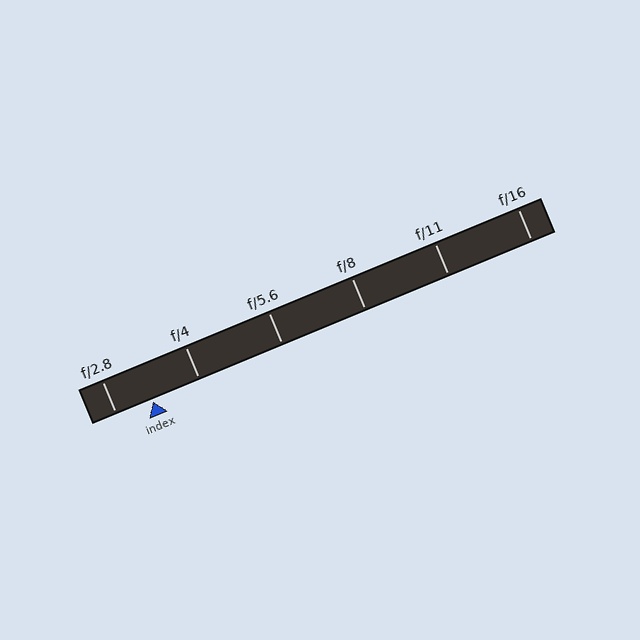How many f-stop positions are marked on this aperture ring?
There are 6 f-stop positions marked.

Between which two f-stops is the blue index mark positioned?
The index mark is between f/2.8 and f/4.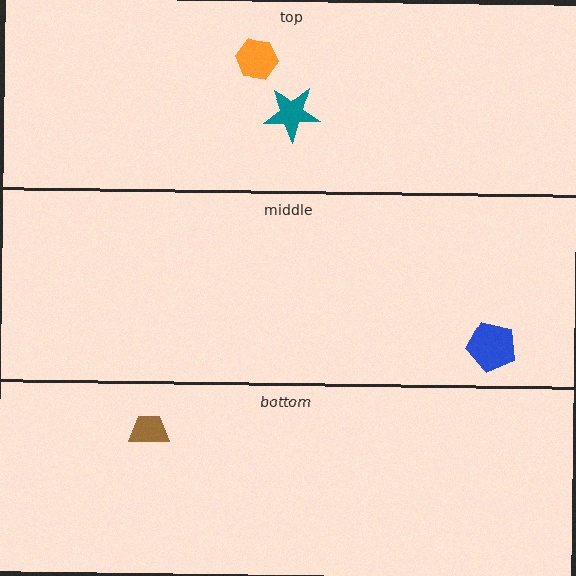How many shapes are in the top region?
2.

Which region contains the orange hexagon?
The top region.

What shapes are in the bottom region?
The brown trapezoid.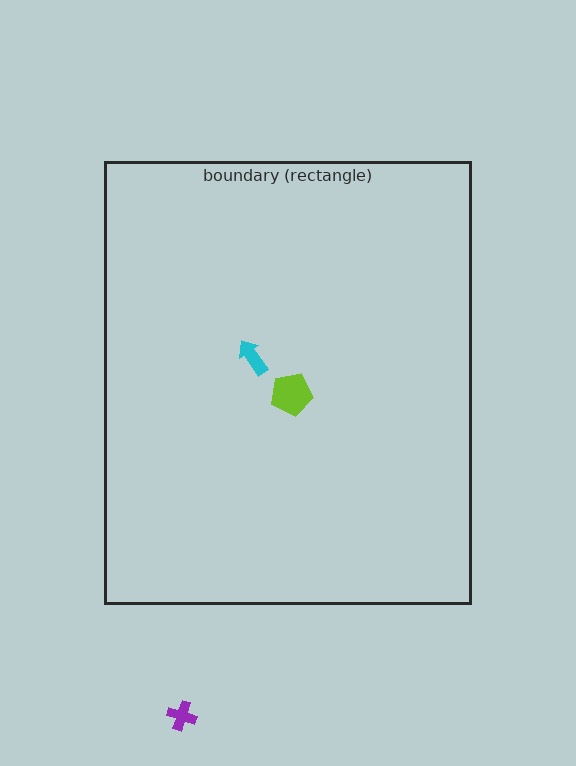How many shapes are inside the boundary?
2 inside, 1 outside.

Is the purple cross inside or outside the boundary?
Outside.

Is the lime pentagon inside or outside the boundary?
Inside.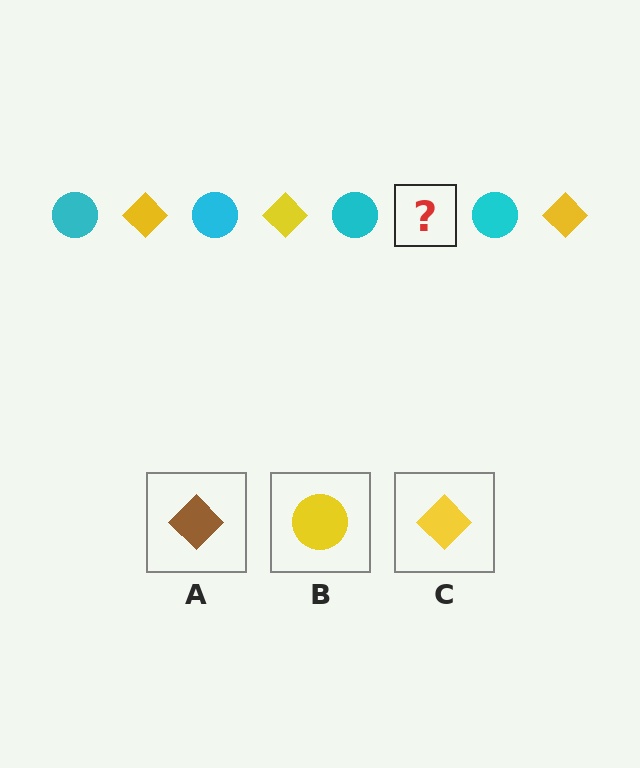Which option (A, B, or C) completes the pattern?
C.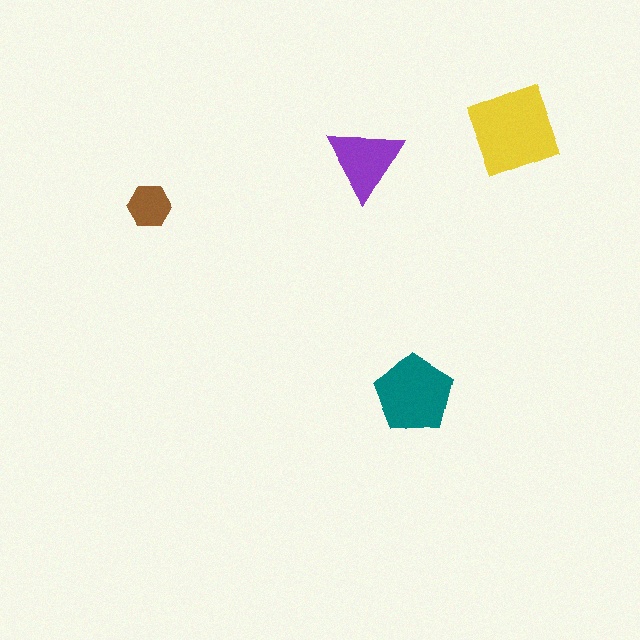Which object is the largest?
The yellow diamond.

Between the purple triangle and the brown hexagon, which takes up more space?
The purple triangle.